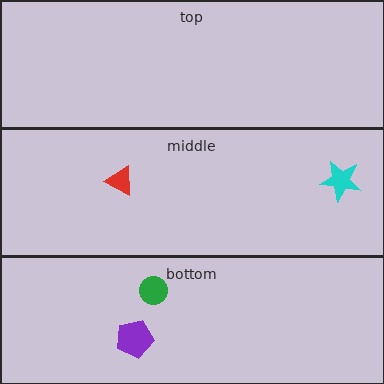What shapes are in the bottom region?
The green circle, the purple pentagon.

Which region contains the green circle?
The bottom region.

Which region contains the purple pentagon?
The bottom region.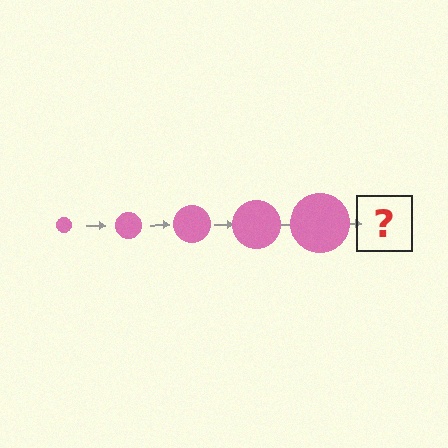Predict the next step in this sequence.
The next step is a pink circle, larger than the previous one.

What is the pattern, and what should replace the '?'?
The pattern is that the circle gets progressively larger each step. The '?' should be a pink circle, larger than the previous one.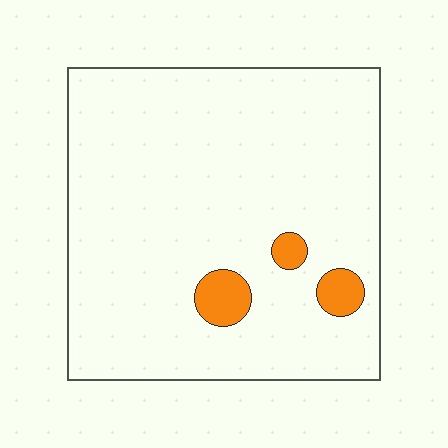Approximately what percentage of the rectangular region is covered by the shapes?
Approximately 5%.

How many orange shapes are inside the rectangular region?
3.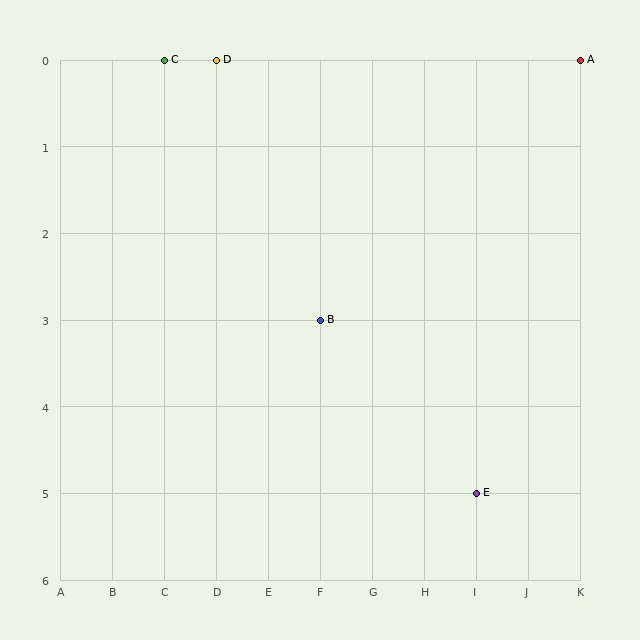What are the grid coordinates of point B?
Point B is at grid coordinates (F, 3).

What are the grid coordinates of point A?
Point A is at grid coordinates (K, 0).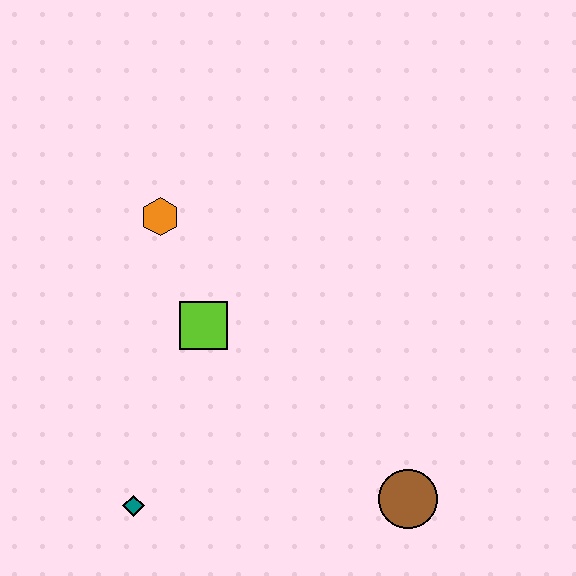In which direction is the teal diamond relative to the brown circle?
The teal diamond is to the left of the brown circle.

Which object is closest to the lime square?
The orange hexagon is closest to the lime square.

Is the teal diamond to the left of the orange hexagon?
Yes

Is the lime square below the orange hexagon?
Yes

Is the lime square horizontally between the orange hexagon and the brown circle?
Yes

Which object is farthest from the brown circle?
The orange hexagon is farthest from the brown circle.